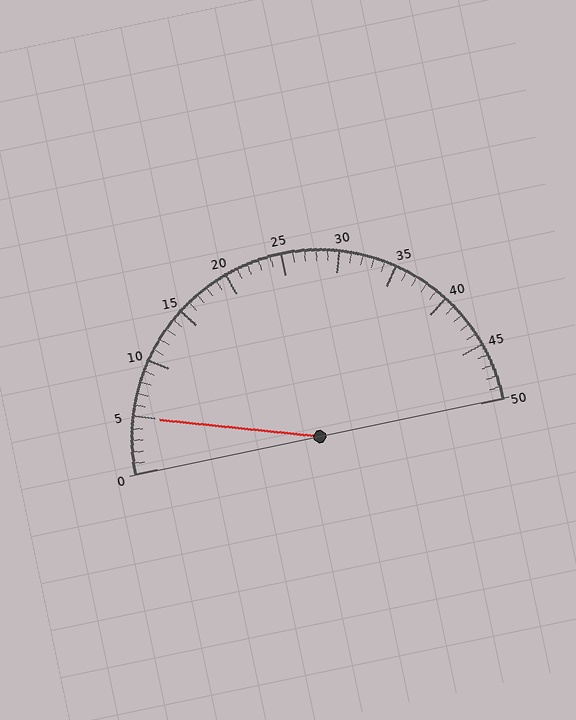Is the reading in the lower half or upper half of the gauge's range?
The reading is in the lower half of the range (0 to 50).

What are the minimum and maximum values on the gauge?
The gauge ranges from 0 to 50.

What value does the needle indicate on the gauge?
The needle indicates approximately 5.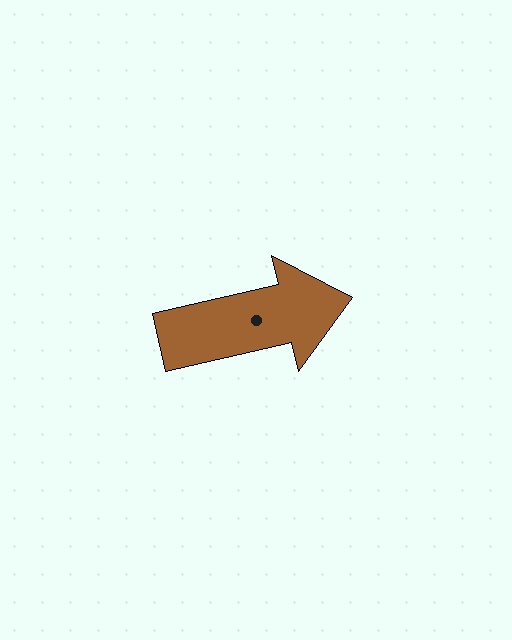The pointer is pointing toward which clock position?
Roughly 3 o'clock.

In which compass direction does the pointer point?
East.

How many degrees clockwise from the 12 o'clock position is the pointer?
Approximately 77 degrees.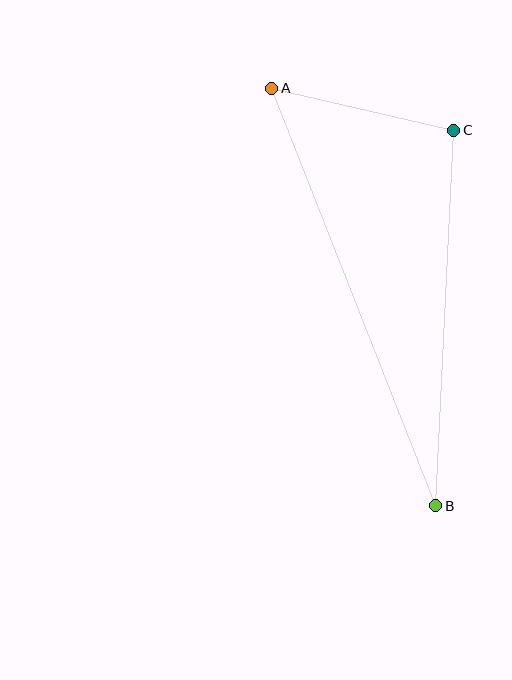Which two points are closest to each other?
Points A and C are closest to each other.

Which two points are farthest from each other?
Points A and B are farthest from each other.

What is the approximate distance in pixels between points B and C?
The distance between B and C is approximately 376 pixels.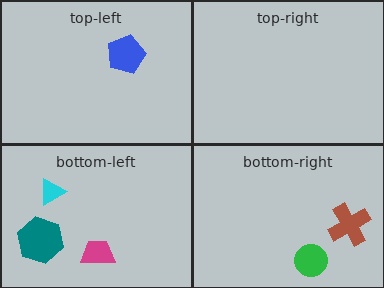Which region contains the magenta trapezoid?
The bottom-left region.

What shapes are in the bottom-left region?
The magenta trapezoid, the cyan triangle, the teal hexagon.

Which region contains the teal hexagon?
The bottom-left region.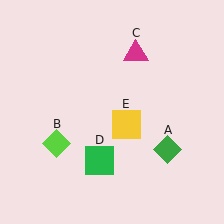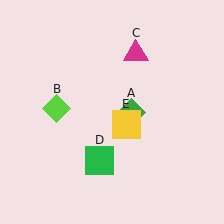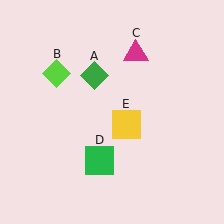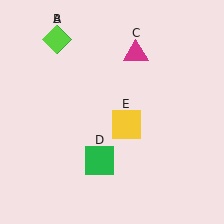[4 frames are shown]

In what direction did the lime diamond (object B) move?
The lime diamond (object B) moved up.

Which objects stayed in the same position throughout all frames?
Magenta triangle (object C) and green square (object D) and yellow square (object E) remained stationary.